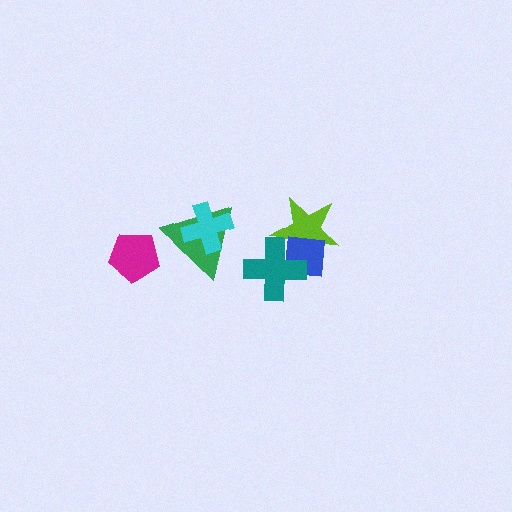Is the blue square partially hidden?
Yes, it is partially covered by another shape.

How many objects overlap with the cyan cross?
1 object overlaps with the cyan cross.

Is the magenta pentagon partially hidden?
No, no other shape covers it.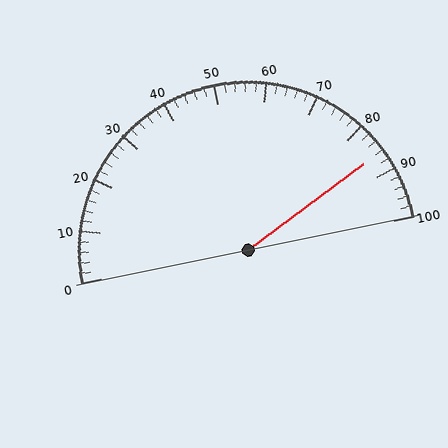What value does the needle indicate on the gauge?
The needle indicates approximately 86.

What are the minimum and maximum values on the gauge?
The gauge ranges from 0 to 100.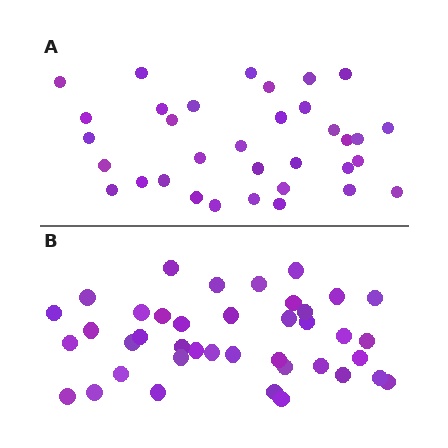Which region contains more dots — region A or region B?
Region B (the bottom region) has more dots.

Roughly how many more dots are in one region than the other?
Region B has about 6 more dots than region A.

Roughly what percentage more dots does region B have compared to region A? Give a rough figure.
About 20% more.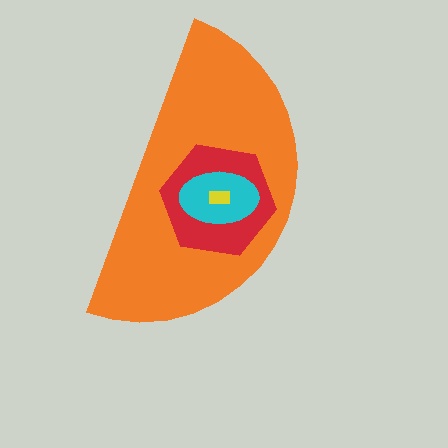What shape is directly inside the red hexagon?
The cyan ellipse.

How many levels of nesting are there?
4.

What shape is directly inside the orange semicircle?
The red hexagon.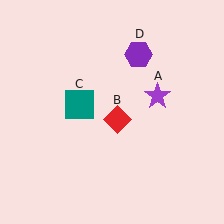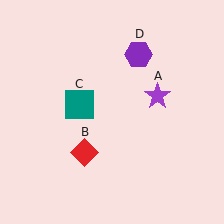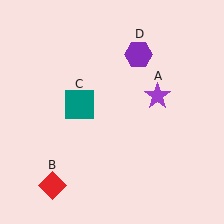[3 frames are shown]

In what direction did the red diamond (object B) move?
The red diamond (object B) moved down and to the left.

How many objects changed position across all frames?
1 object changed position: red diamond (object B).